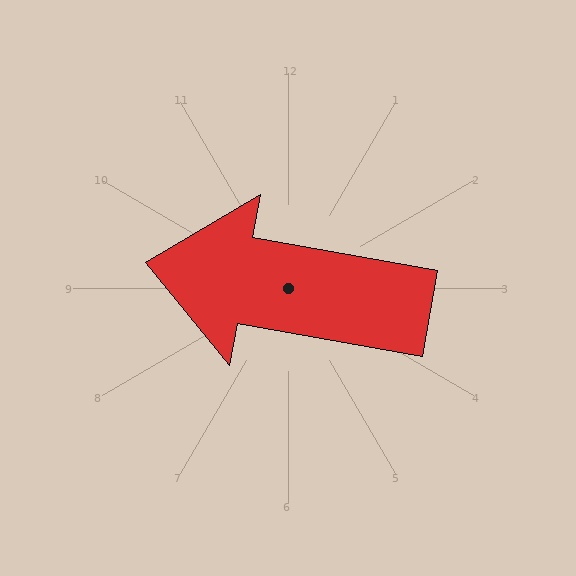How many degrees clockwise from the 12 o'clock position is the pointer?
Approximately 280 degrees.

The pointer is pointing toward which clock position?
Roughly 9 o'clock.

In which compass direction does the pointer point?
West.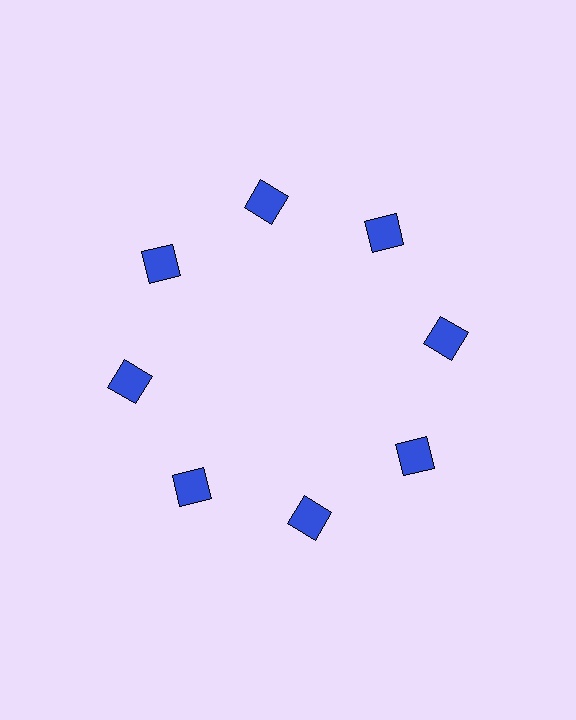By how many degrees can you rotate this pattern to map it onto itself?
The pattern maps onto itself every 45 degrees of rotation.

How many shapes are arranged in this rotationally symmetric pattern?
There are 8 shapes, arranged in 8 groups of 1.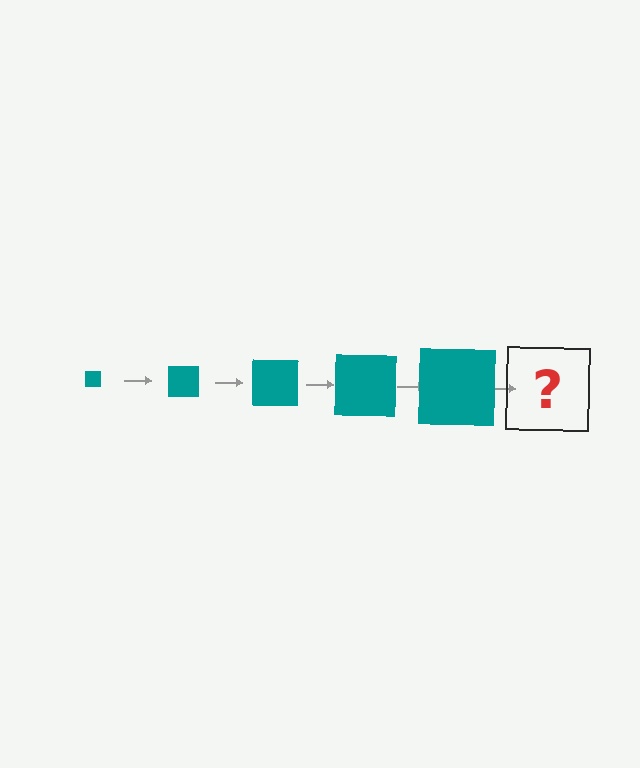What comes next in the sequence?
The next element should be a teal square, larger than the previous one.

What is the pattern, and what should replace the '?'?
The pattern is that the square gets progressively larger each step. The '?' should be a teal square, larger than the previous one.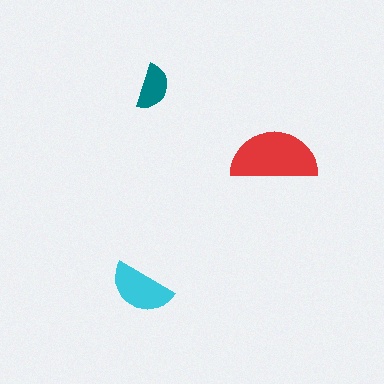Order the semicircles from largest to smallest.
the red one, the cyan one, the teal one.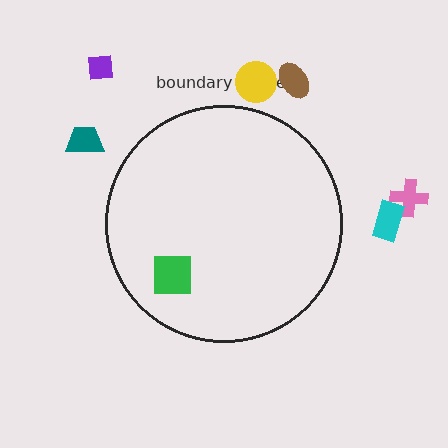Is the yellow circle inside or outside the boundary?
Outside.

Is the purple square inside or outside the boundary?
Outside.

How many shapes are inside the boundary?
1 inside, 6 outside.